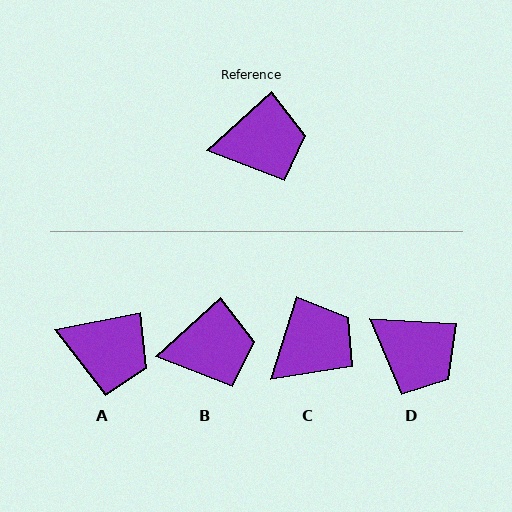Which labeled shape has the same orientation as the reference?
B.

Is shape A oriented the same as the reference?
No, it is off by about 31 degrees.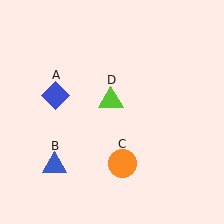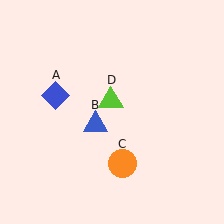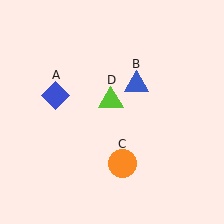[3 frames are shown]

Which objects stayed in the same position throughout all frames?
Blue diamond (object A) and orange circle (object C) and lime triangle (object D) remained stationary.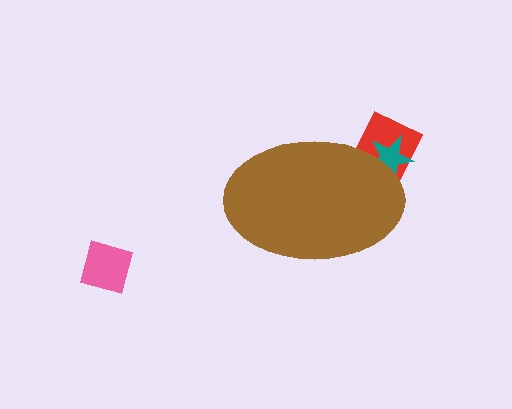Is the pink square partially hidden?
No, the pink square is fully visible.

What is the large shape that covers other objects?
A brown ellipse.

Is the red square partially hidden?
Yes, the red square is partially hidden behind the brown ellipse.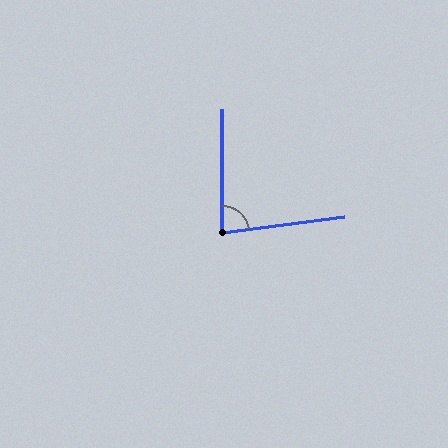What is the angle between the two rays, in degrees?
Approximately 83 degrees.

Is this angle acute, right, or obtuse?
It is acute.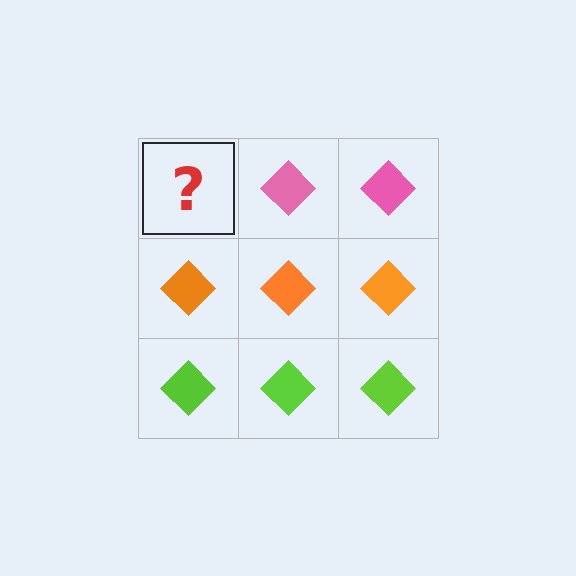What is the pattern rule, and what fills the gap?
The rule is that each row has a consistent color. The gap should be filled with a pink diamond.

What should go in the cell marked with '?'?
The missing cell should contain a pink diamond.